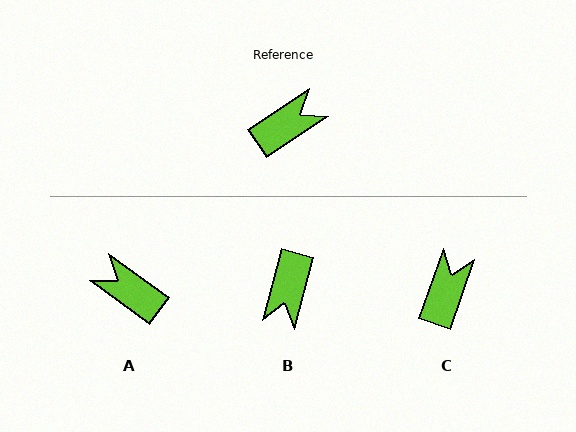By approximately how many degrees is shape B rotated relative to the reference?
Approximately 138 degrees clockwise.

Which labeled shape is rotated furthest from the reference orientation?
B, about 138 degrees away.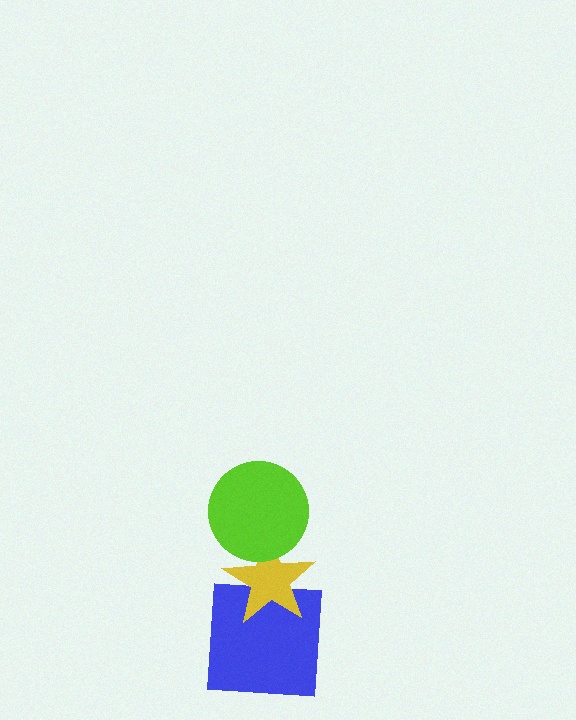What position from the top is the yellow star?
The yellow star is 2nd from the top.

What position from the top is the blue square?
The blue square is 3rd from the top.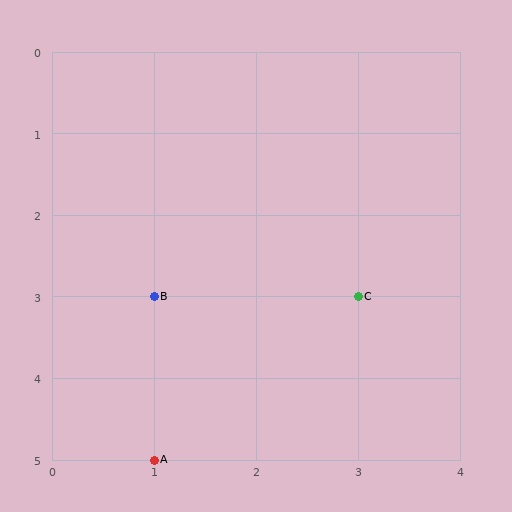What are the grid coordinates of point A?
Point A is at grid coordinates (1, 5).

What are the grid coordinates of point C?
Point C is at grid coordinates (3, 3).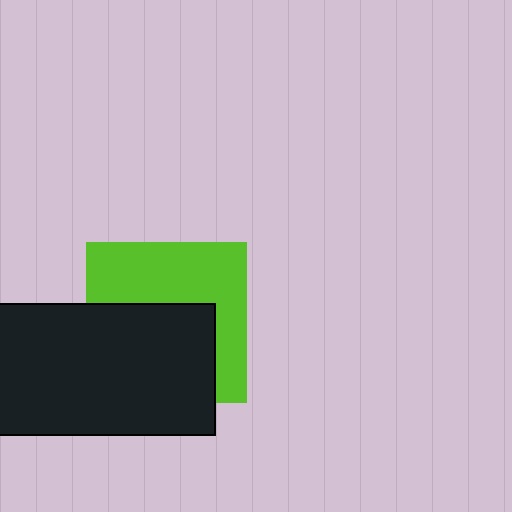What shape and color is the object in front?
The object in front is a black rectangle.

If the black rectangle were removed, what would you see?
You would see the complete lime square.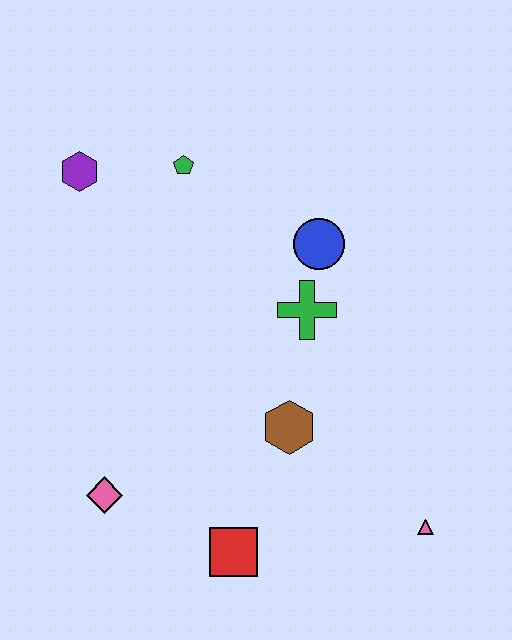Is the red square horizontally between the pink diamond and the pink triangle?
Yes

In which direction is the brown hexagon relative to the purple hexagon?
The brown hexagon is below the purple hexagon.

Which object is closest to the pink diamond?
The red square is closest to the pink diamond.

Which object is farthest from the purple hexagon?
The pink triangle is farthest from the purple hexagon.